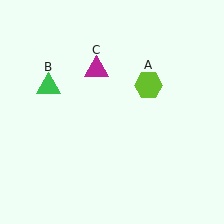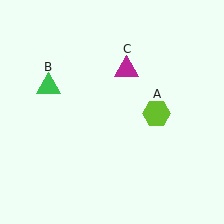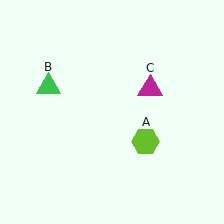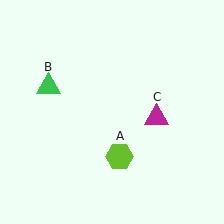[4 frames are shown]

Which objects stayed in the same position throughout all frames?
Green triangle (object B) remained stationary.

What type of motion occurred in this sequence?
The lime hexagon (object A), magenta triangle (object C) rotated clockwise around the center of the scene.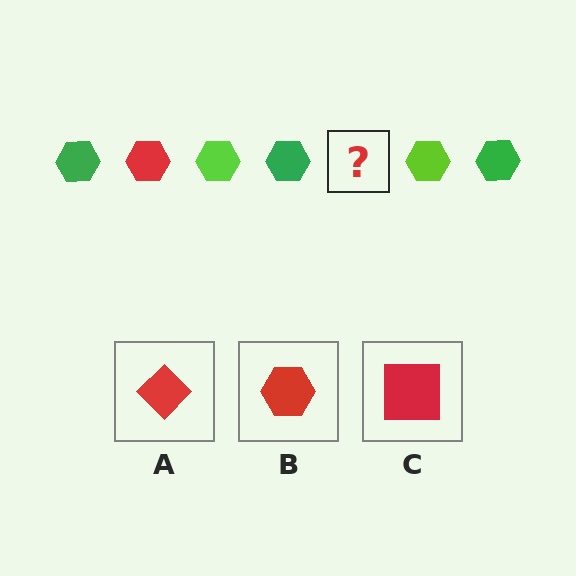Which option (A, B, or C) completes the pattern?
B.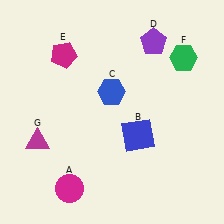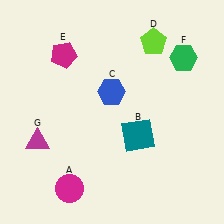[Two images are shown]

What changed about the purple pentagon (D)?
In Image 1, D is purple. In Image 2, it changed to lime.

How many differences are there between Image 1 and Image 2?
There are 2 differences between the two images.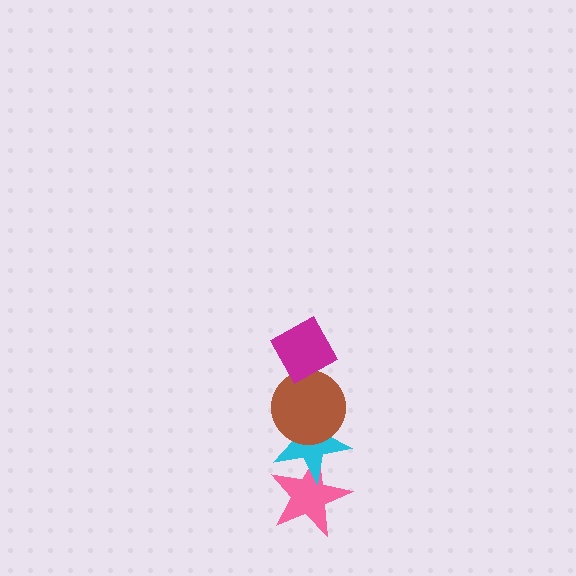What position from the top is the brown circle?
The brown circle is 2nd from the top.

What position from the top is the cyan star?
The cyan star is 3rd from the top.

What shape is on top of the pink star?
The cyan star is on top of the pink star.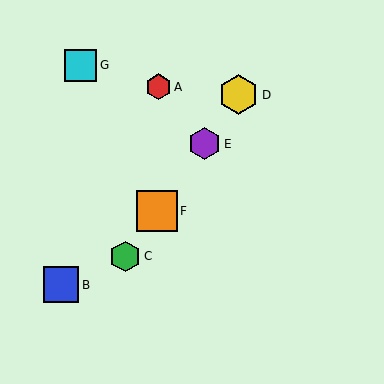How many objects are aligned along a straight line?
4 objects (C, D, E, F) are aligned along a straight line.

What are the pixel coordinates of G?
Object G is at (81, 65).